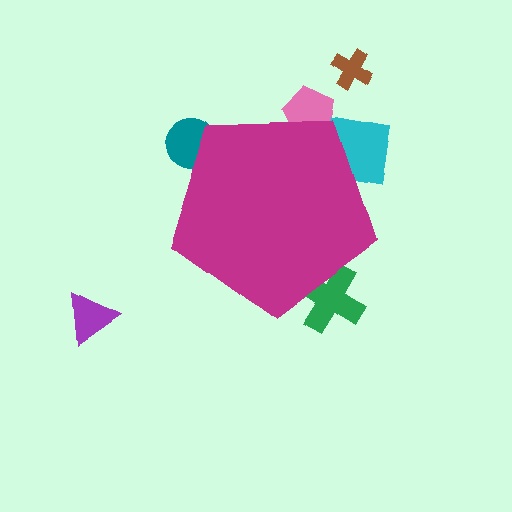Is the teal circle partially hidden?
Yes, the teal circle is partially hidden behind the magenta pentagon.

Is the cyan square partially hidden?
Yes, the cyan square is partially hidden behind the magenta pentagon.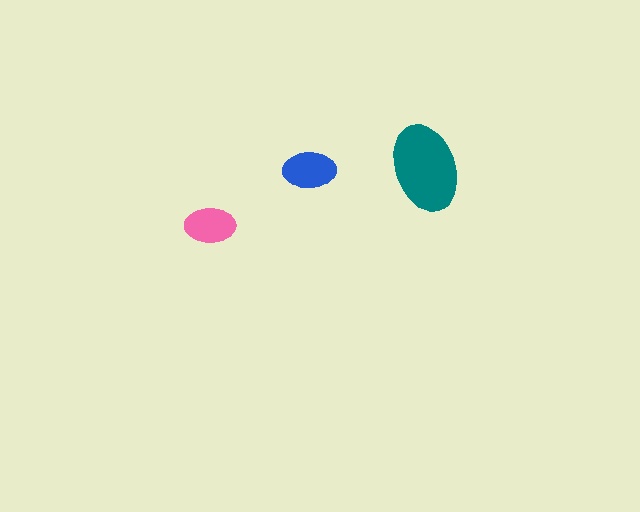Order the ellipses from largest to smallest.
the teal one, the blue one, the pink one.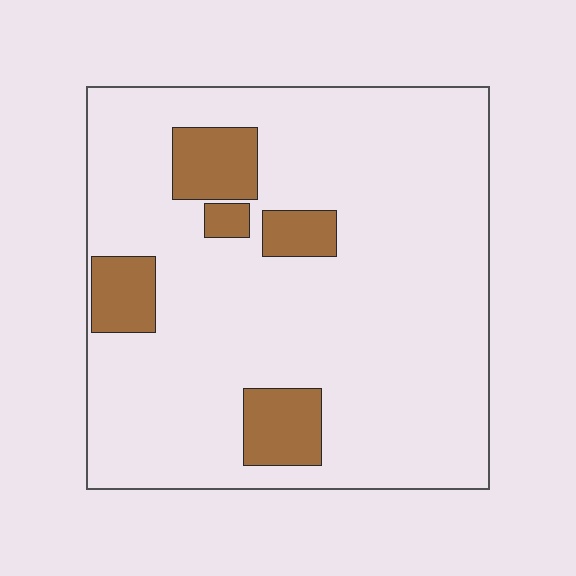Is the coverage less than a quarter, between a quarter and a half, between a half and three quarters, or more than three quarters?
Less than a quarter.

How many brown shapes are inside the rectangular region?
5.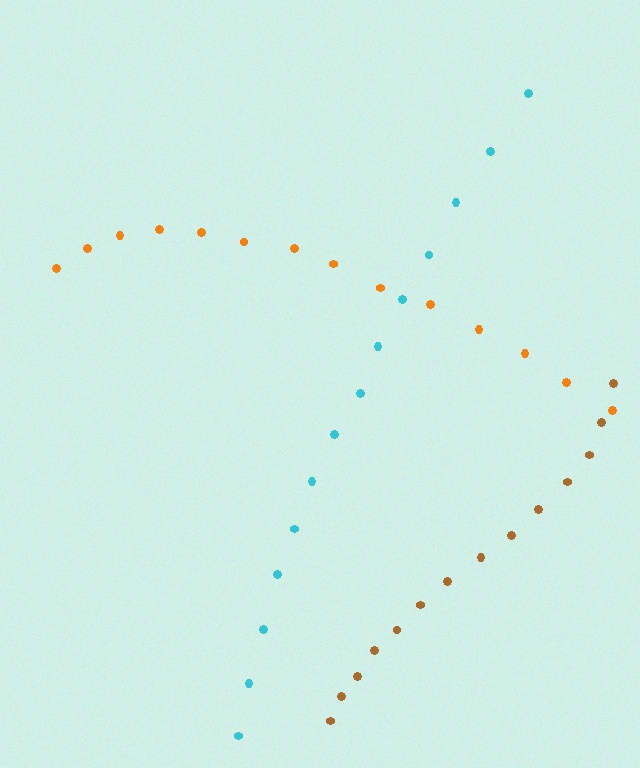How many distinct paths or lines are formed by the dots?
There are 3 distinct paths.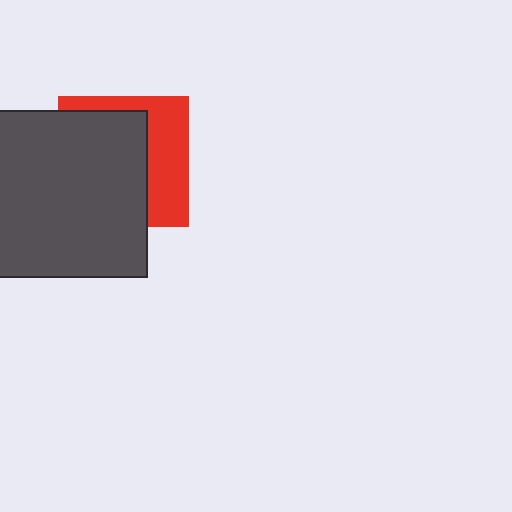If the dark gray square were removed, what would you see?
You would see the complete red square.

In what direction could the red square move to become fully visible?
The red square could move right. That would shift it out from behind the dark gray square entirely.